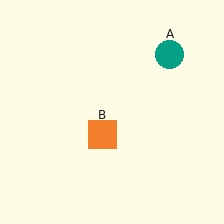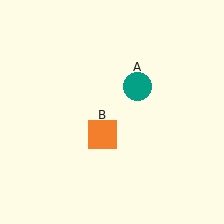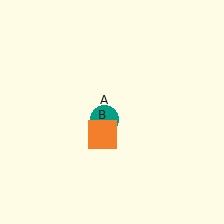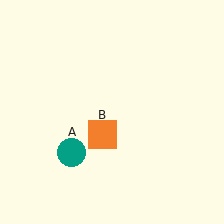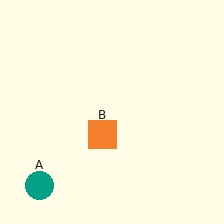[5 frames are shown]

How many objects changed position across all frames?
1 object changed position: teal circle (object A).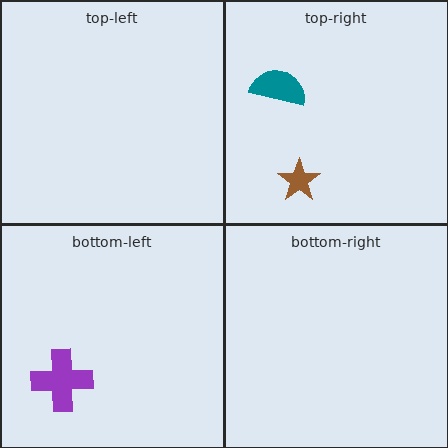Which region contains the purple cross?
The bottom-left region.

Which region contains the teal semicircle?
The top-right region.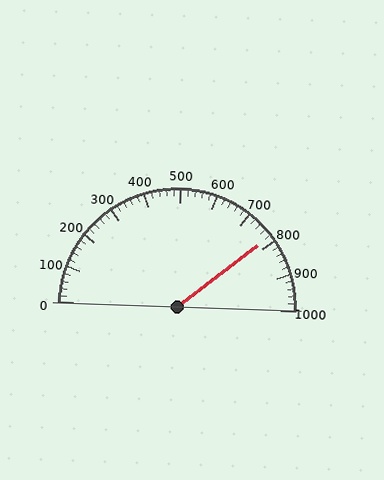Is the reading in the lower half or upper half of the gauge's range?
The reading is in the upper half of the range (0 to 1000).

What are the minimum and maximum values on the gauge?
The gauge ranges from 0 to 1000.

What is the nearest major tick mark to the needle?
The nearest major tick mark is 800.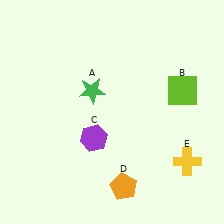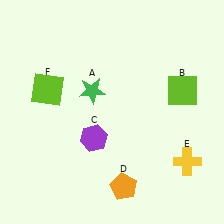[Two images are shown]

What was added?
A lime square (F) was added in Image 2.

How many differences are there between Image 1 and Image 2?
There is 1 difference between the two images.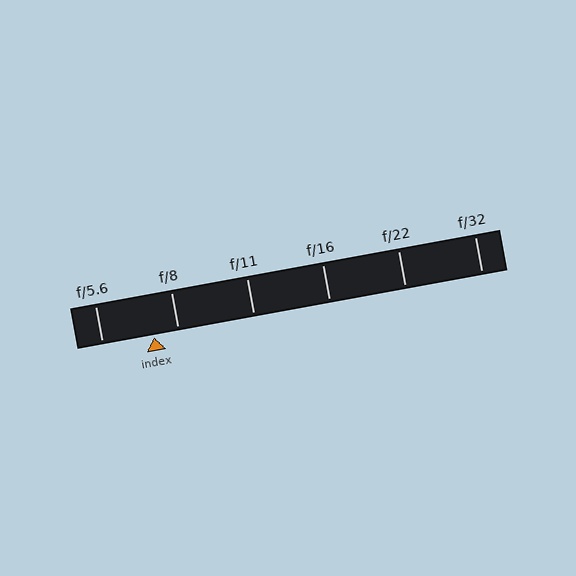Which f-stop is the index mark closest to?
The index mark is closest to f/8.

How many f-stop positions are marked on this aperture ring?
There are 6 f-stop positions marked.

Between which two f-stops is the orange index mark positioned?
The index mark is between f/5.6 and f/8.